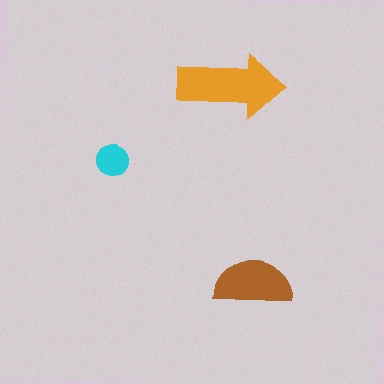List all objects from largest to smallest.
The orange arrow, the brown semicircle, the cyan circle.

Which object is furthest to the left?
The cyan circle is leftmost.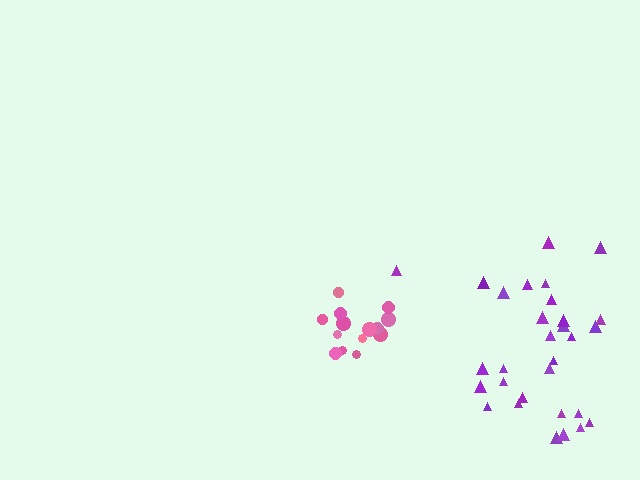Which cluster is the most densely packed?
Pink.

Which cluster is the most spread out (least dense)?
Purple.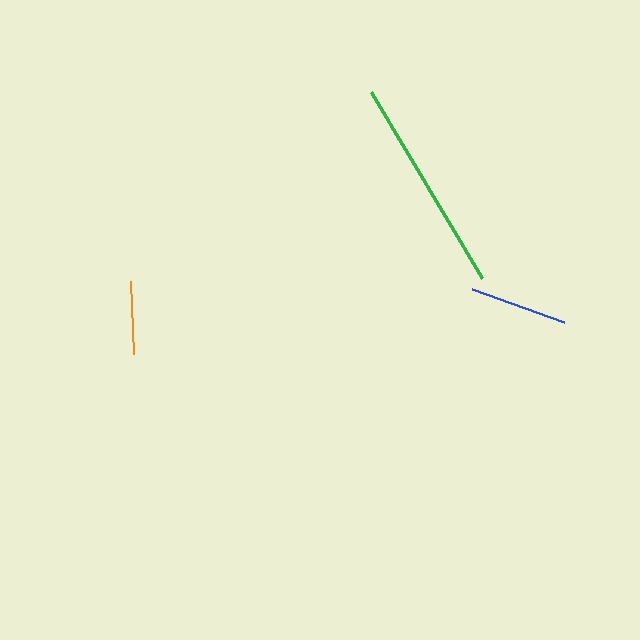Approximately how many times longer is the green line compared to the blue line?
The green line is approximately 2.2 times the length of the blue line.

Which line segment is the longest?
The green line is the longest at approximately 218 pixels.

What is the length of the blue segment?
The blue segment is approximately 98 pixels long.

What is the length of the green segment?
The green segment is approximately 218 pixels long.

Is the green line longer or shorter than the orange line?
The green line is longer than the orange line.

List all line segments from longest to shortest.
From longest to shortest: green, blue, orange.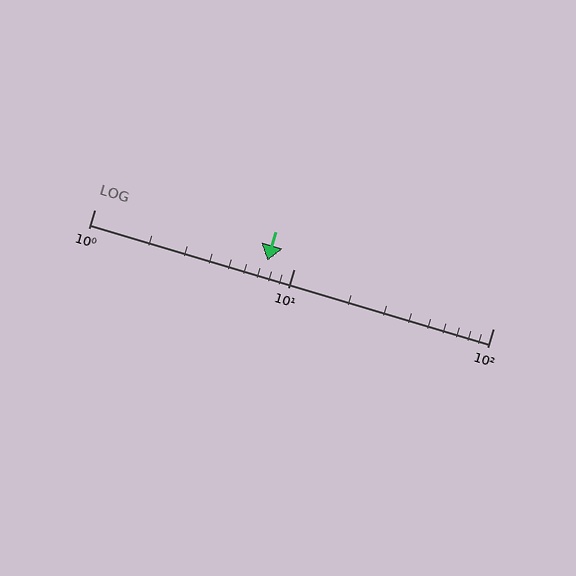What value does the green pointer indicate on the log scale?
The pointer indicates approximately 7.4.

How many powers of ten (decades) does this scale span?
The scale spans 2 decades, from 1 to 100.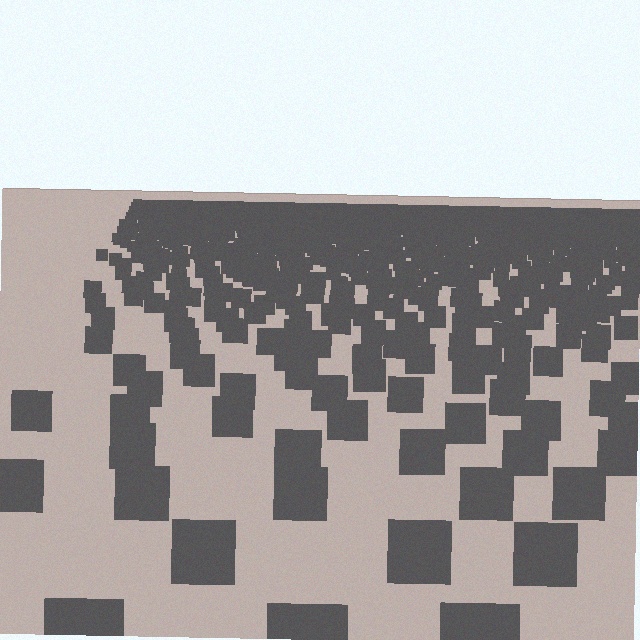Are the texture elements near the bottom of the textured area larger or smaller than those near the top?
Larger. Near the bottom, elements are closer to the viewer and appear at a bigger on-screen size.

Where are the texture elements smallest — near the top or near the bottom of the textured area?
Near the top.